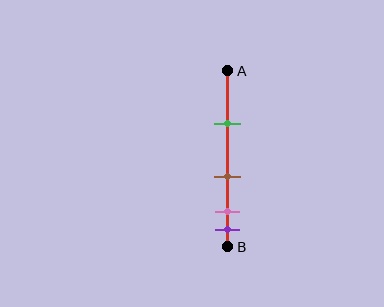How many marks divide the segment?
There are 4 marks dividing the segment.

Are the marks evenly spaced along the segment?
No, the marks are not evenly spaced.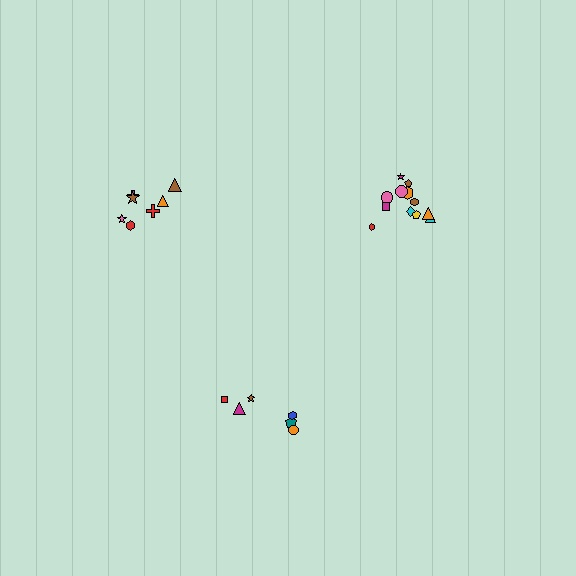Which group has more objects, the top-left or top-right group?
The top-right group.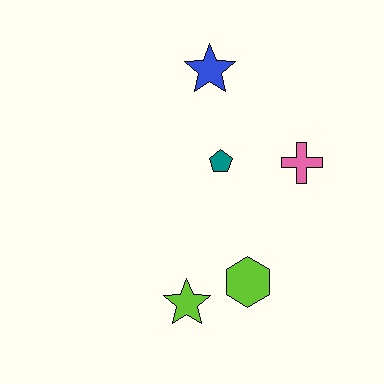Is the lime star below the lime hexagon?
Yes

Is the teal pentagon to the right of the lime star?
Yes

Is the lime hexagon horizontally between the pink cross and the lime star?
Yes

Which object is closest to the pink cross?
The teal pentagon is closest to the pink cross.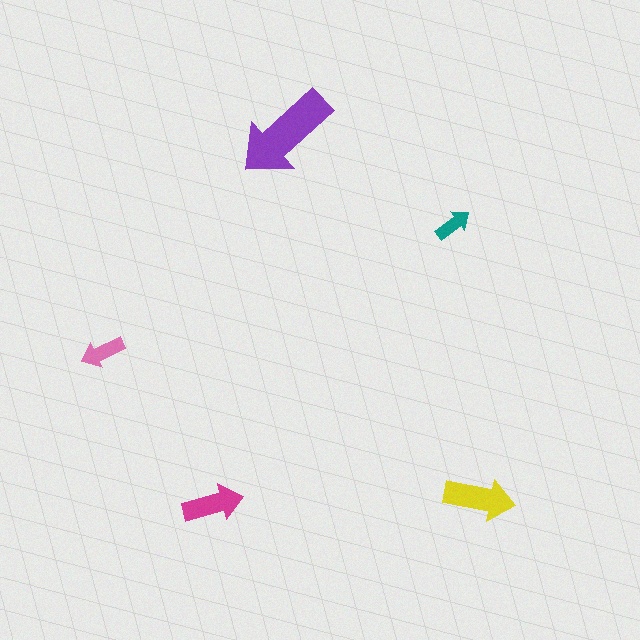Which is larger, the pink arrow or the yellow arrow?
The yellow one.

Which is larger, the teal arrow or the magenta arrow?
The magenta one.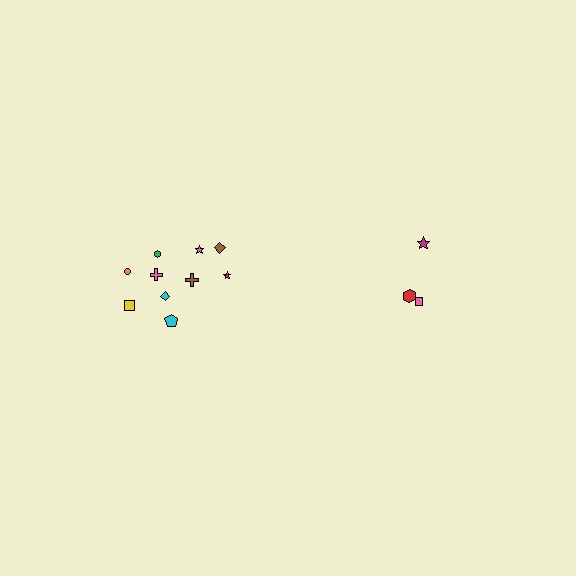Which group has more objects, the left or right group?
The left group.